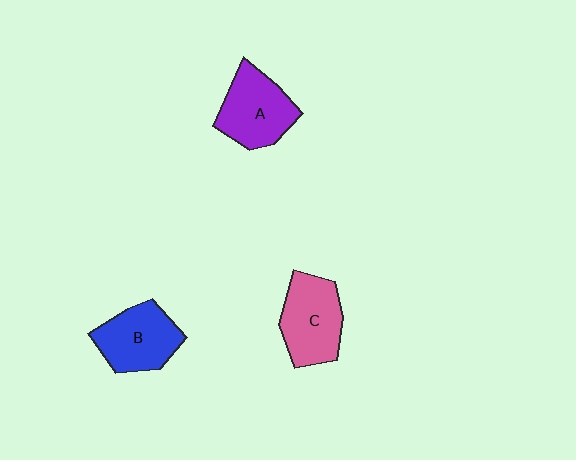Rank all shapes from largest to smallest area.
From largest to smallest: C (pink), A (purple), B (blue).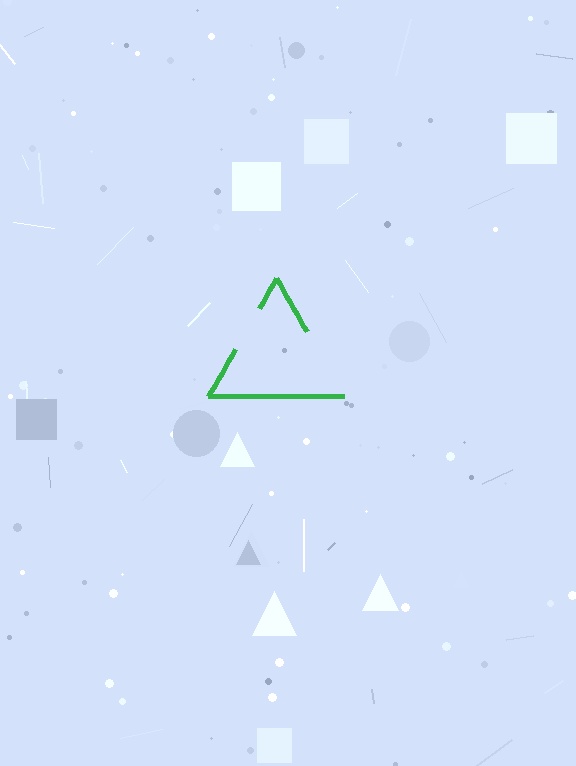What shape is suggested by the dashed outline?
The dashed outline suggests a triangle.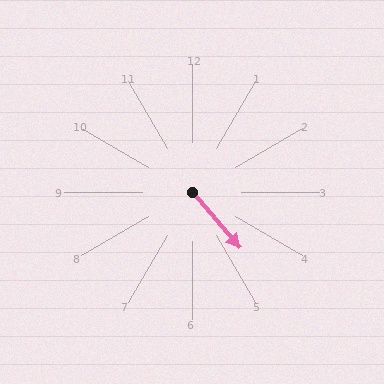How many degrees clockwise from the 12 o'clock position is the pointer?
Approximately 139 degrees.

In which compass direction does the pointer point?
Southeast.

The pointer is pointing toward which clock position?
Roughly 5 o'clock.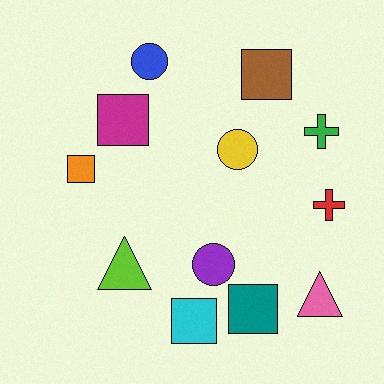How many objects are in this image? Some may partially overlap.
There are 12 objects.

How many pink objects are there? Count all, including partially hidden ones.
There is 1 pink object.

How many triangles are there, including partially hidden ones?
There are 2 triangles.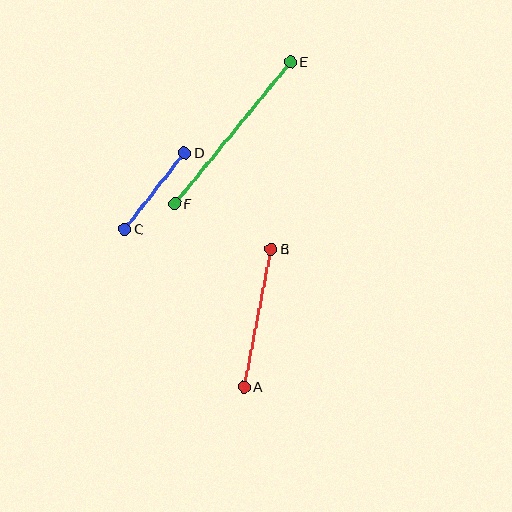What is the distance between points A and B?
The distance is approximately 141 pixels.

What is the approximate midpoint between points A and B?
The midpoint is at approximately (258, 318) pixels.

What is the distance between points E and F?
The distance is approximately 183 pixels.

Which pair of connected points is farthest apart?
Points E and F are farthest apart.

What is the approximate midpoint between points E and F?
The midpoint is at approximately (233, 132) pixels.